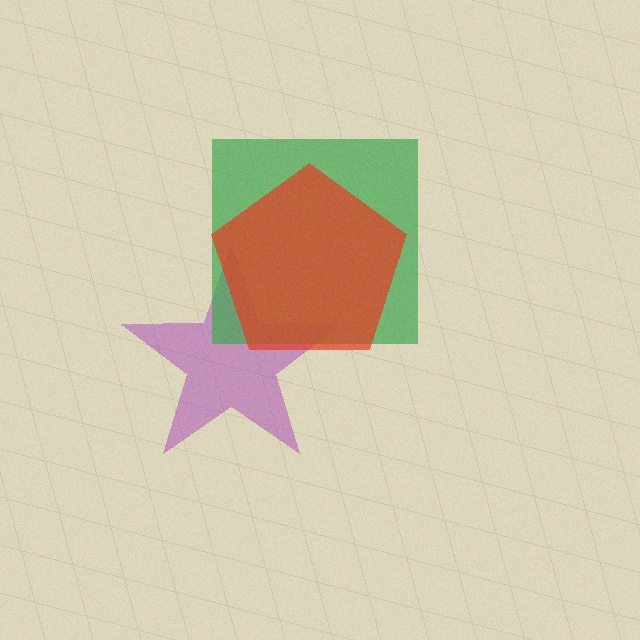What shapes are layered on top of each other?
The layered shapes are: a purple star, a green square, a red pentagon.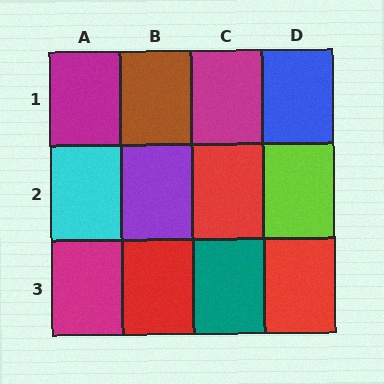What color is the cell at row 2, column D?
Lime.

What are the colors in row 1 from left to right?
Magenta, brown, magenta, blue.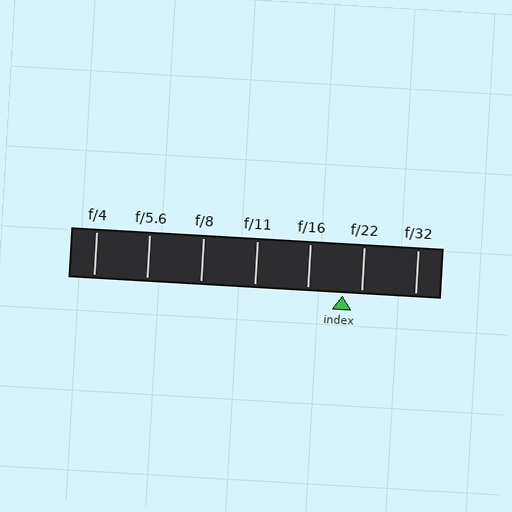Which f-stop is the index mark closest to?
The index mark is closest to f/22.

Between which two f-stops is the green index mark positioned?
The index mark is between f/16 and f/22.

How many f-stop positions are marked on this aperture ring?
There are 7 f-stop positions marked.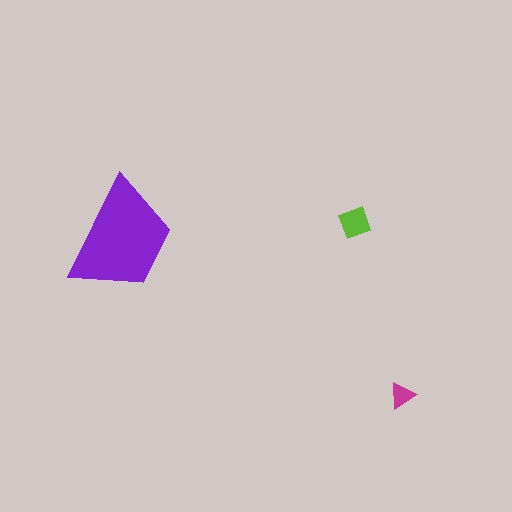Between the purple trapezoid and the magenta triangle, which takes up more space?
The purple trapezoid.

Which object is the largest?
The purple trapezoid.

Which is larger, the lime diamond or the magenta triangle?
The lime diamond.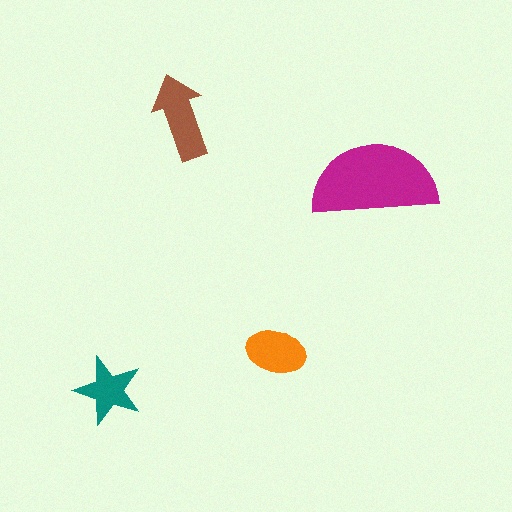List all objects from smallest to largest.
The teal star, the orange ellipse, the brown arrow, the magenta semicircle.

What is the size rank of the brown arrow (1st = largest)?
2nd.